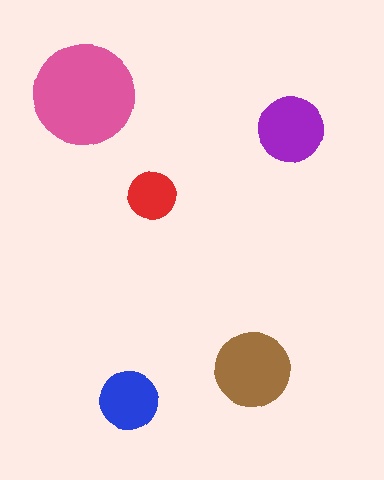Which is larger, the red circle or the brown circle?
The brown one.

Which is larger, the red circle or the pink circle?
The pink one.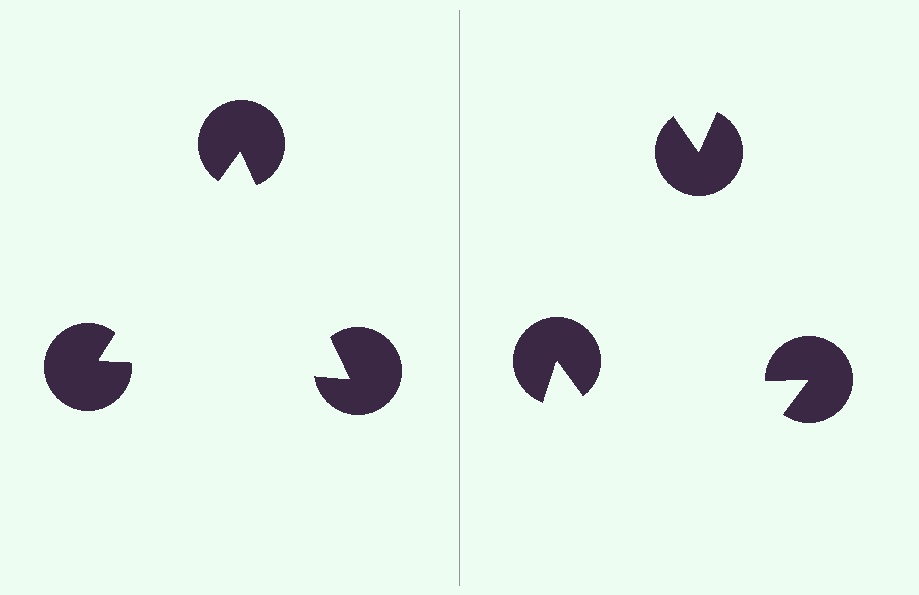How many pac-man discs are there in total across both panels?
6 — 3 on each side.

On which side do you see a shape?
An illusory triangle appears on the left side. On the right side the wedge cuts are rotated, so no coherent shape forms.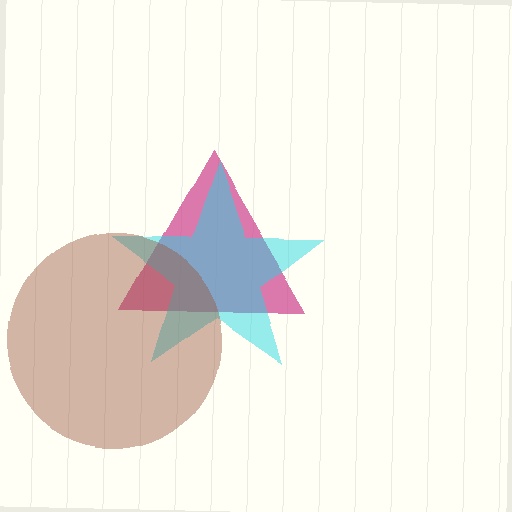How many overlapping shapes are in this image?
There are 3 overlapping shapes in the image.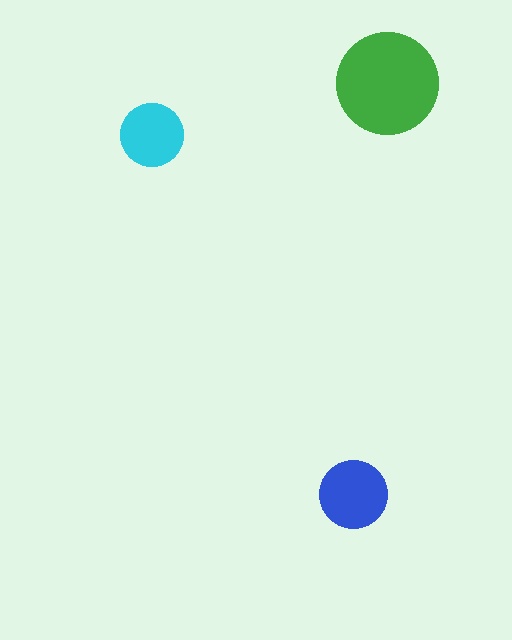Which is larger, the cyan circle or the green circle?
The green one.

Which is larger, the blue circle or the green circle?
The green one.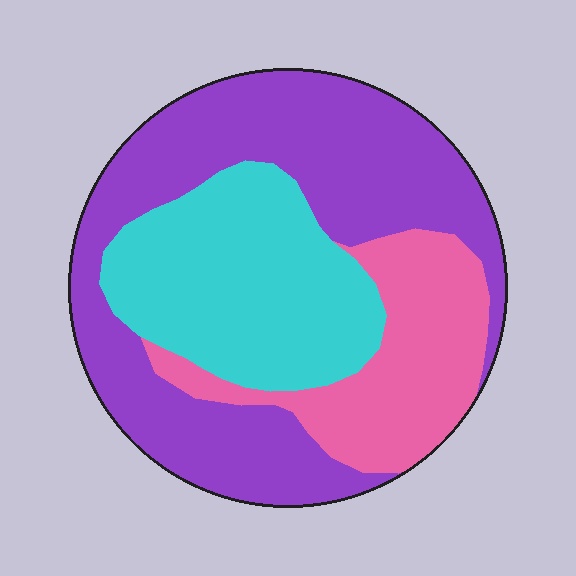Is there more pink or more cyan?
Cyan.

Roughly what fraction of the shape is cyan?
Cyan covers roughly 30% of the shape.